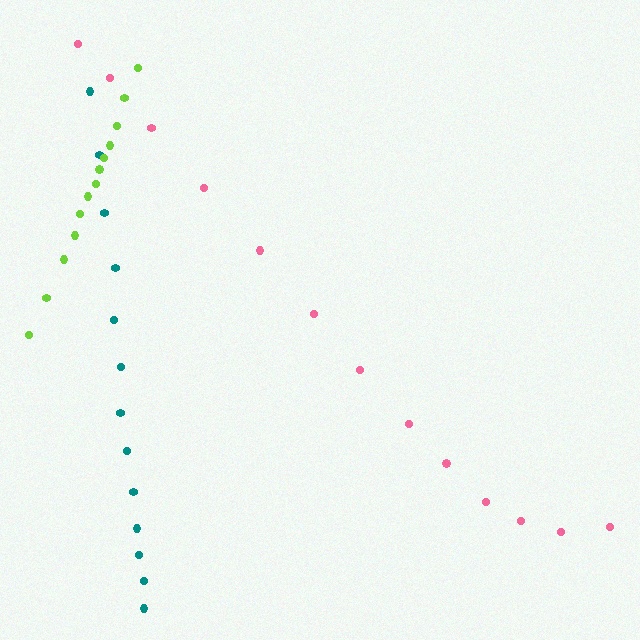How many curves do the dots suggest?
There are 3 distinct paths.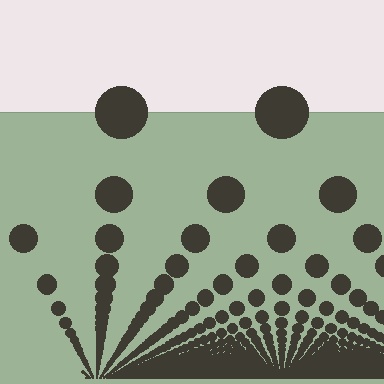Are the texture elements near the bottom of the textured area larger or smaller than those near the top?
Smaller. The gradient is inverted — elements near the bottom are smaller and denser.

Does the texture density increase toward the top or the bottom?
Density increases toward the bottom.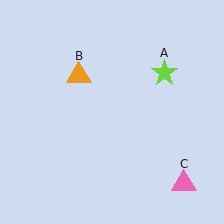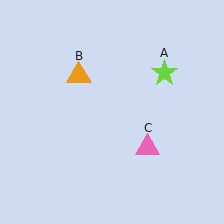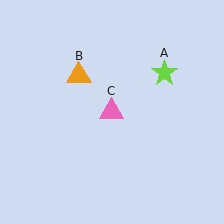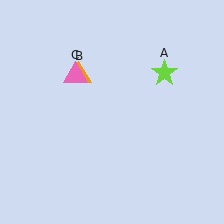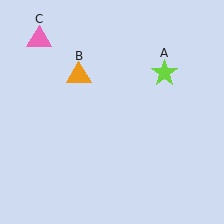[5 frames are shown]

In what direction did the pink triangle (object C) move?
The pink triangle (object C) moved up and to the left.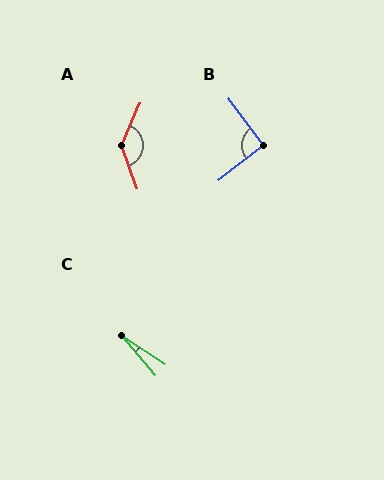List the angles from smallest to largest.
C (16°), B (92°), A (137°).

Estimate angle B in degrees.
Approximately 92 degrees.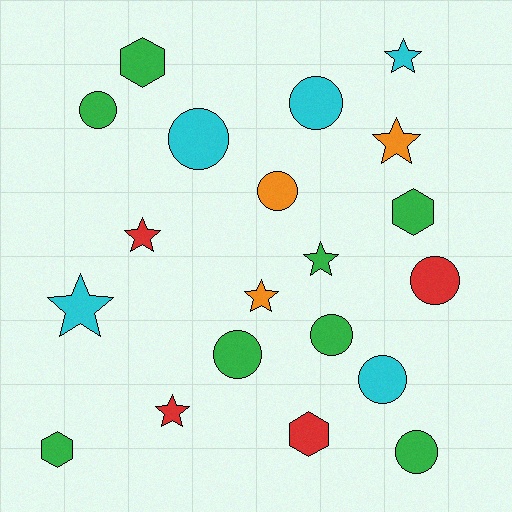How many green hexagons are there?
There are 3 green hexagons.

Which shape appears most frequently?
Circle, with 9 objects.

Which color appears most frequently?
Green, with 8 objects.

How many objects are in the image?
There are 20 objects.